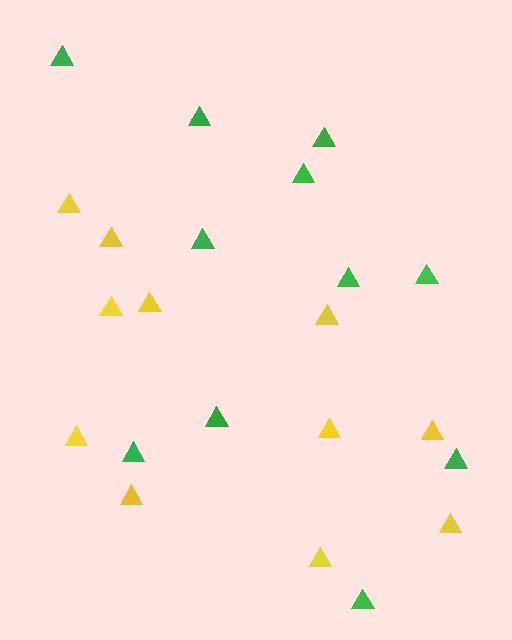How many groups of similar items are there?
There are 2 groups: one group of yellow triangles (11) and one group of green triangles (11).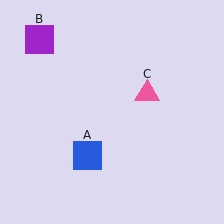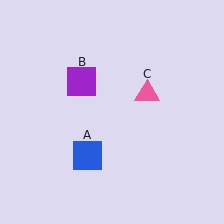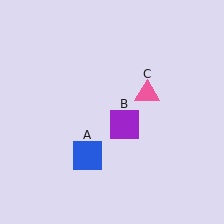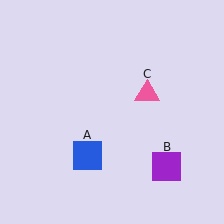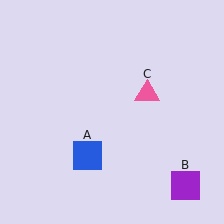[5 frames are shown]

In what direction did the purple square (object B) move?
The purple square (object B) moved down and to the right.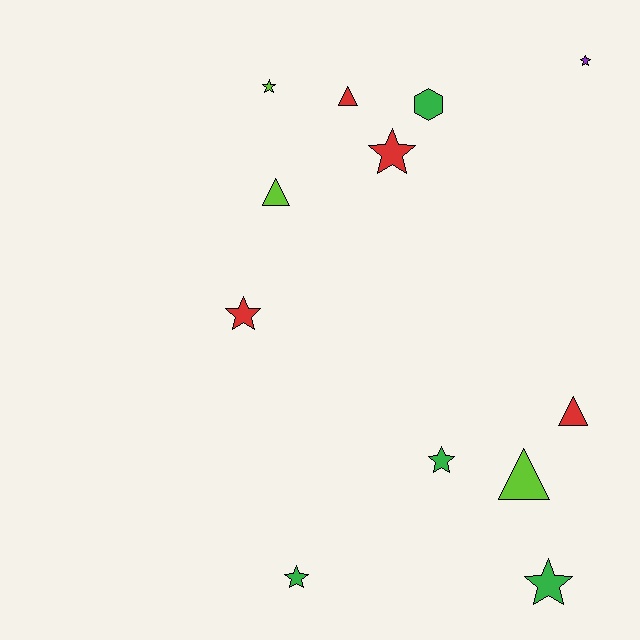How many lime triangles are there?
There are 2 lime triangles.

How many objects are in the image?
There are 12 objects.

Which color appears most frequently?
Green, with 4 objects.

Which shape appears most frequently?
Star, with 7 objects.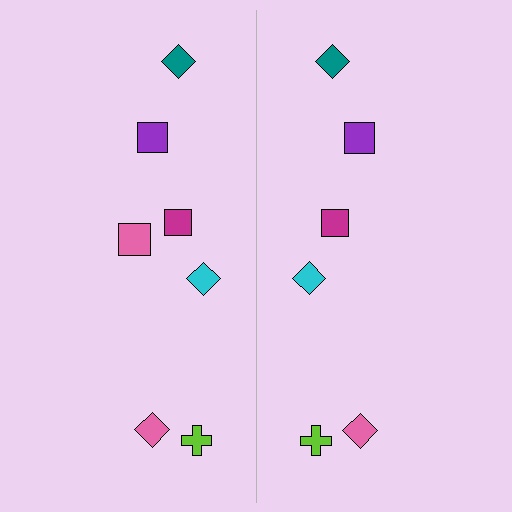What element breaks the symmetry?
A pink square is missing from the right side.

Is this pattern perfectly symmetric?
No, the pattern is not perfectly symmetric. A pink square is missing from the right side.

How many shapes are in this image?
There are 13 shapes in this image.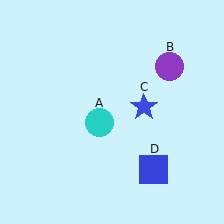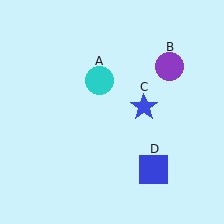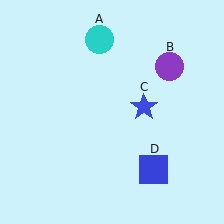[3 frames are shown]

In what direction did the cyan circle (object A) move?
The cyan circle (object A) moved up.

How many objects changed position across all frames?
1 object changed position: cyan circle (object A).